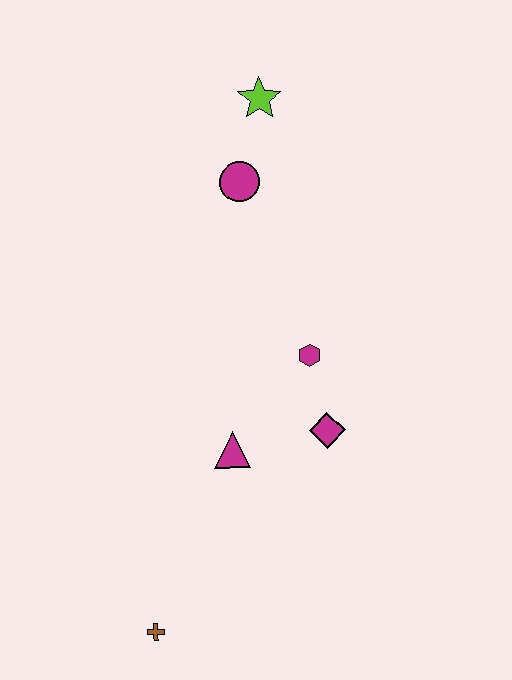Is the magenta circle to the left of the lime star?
Yes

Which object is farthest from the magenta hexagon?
The brown cross is farthest from the magenta hexagon.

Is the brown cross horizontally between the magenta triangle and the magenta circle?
No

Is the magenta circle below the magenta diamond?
No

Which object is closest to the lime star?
The magenta circle is closest to the lime star.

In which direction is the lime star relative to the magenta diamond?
The lime star is above the magenta diamond.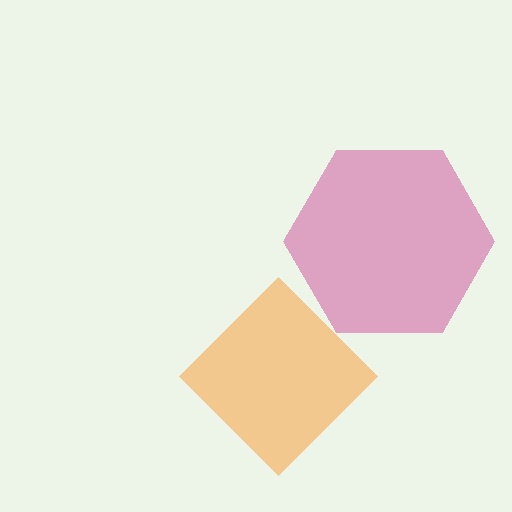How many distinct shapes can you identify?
There are 2 distinct shapes: an orange diamond, a magenta hexagon.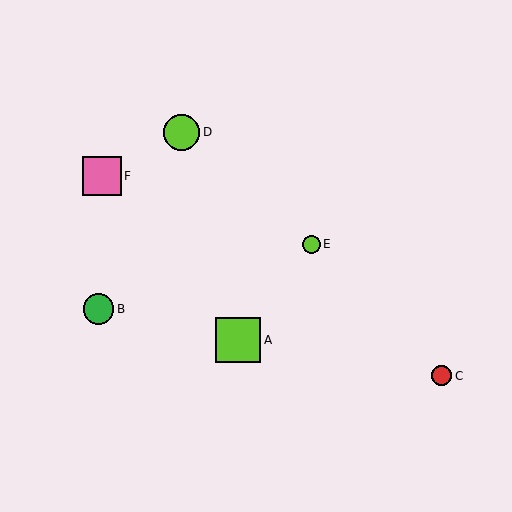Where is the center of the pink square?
The center of the pink square is at (102, 176).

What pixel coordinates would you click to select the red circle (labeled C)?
Click at (442, 376) to select the red circle C.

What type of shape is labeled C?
Shape C is a red circle.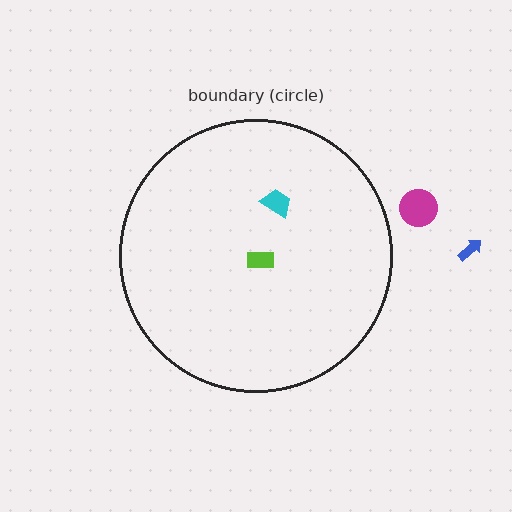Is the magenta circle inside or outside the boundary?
Outside.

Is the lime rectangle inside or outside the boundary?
Inside.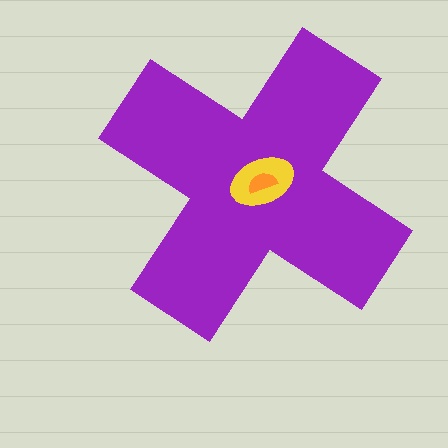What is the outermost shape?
The purple cross.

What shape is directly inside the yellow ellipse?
The orange semicircle.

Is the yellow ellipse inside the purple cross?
Yes.